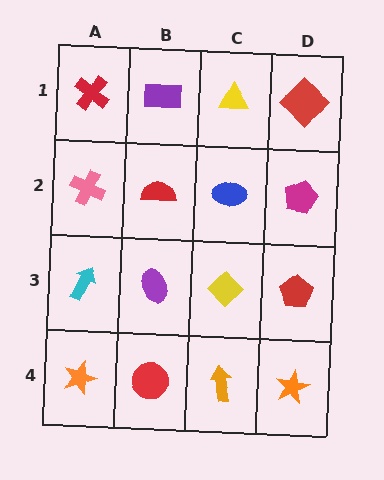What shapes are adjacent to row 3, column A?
A pink cross (row 2, column A), an orange star (row 4, column A), a purple ellipse (row 3, column B).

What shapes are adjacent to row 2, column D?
A red diamond (row 1, column D), a red pentagon (row 3, column D), a blue ellipse (row 2, column C).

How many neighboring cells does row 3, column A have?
3.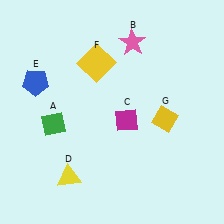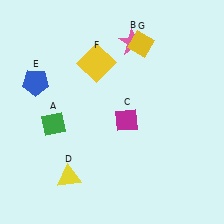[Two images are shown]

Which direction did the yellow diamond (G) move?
The yellow diamond (G) moved up.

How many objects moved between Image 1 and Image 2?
1 object moved between the two images.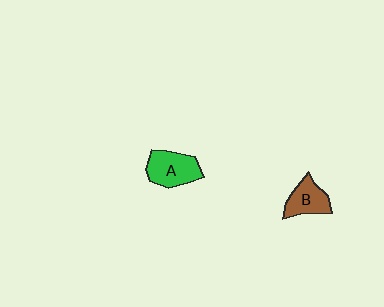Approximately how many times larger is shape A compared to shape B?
Approximately 1.3 times.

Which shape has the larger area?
Shape A (green).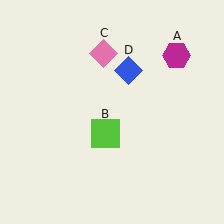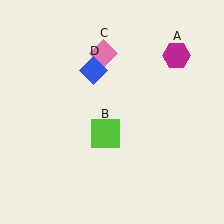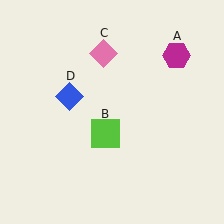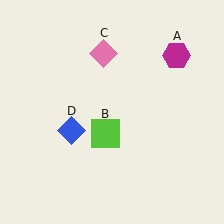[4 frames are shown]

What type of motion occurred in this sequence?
The blue diamond (object D) rotated counterclockwise around the center of the scene.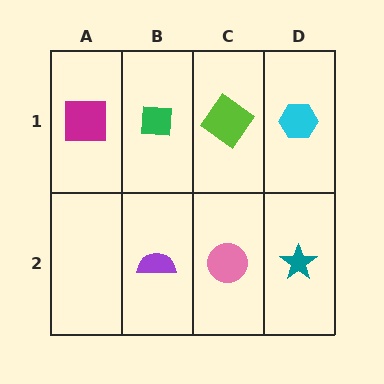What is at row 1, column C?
A lime diamond.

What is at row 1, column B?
A green square.